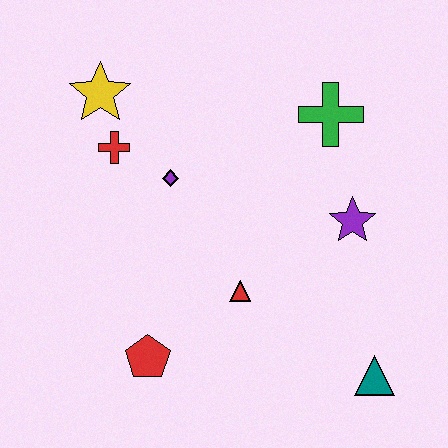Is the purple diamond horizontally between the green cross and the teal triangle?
No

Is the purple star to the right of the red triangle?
Yes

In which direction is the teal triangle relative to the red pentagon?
The teal triangle is to the right of the red pentagon.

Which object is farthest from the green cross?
The red pentagon is farthest from the green cross.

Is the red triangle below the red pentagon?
No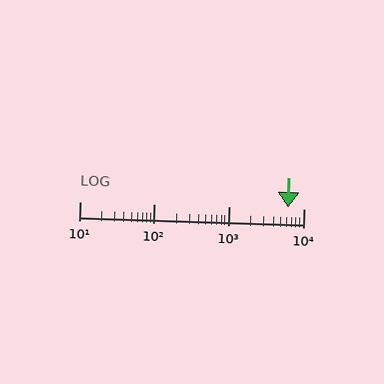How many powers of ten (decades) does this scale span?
The scale spans 3 decades, from 10 to 10000.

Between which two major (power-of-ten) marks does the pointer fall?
The pointer is between 1000 and 10000.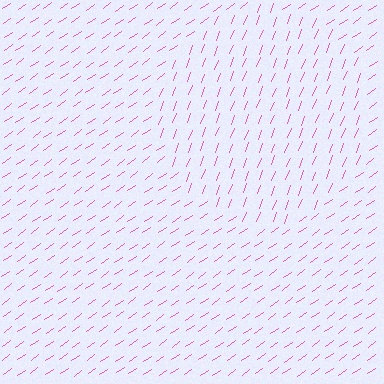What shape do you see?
I see a circle.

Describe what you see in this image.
The image is filled with small pink line segments. A circle region in the image has lines oriented differently from the surrounding lines, creating a visible texture boundary.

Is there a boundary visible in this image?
Yes, there is a texture boundary formed by a change in line orientation.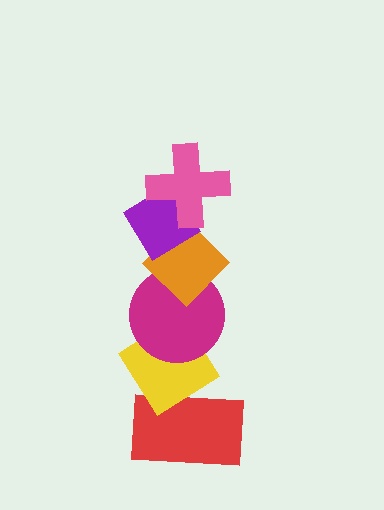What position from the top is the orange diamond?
The orange diamond is 3rd from the top.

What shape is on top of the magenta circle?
The orange diamond is on top of the magenta circle.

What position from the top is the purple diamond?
The purple diamond is 2nd from the top.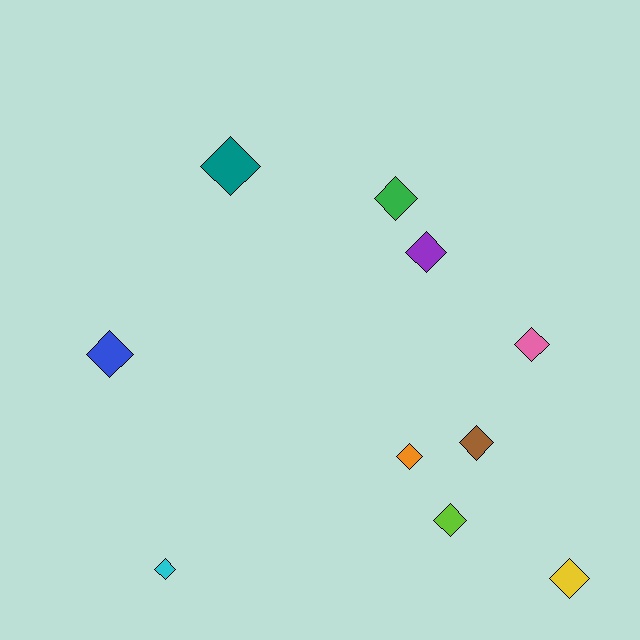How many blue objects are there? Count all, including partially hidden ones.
There is 1 blue object.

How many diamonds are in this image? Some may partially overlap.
There are 10 diamonds.